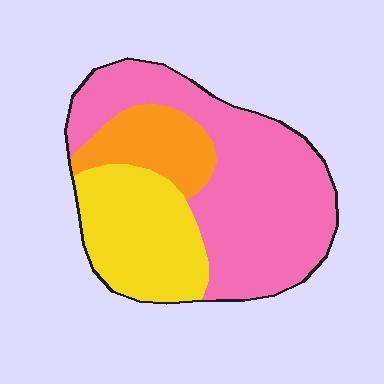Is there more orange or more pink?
Pink.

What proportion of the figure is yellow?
Yellow takes up about one quarter (1/4) of the figure.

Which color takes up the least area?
Orange, at roughly 15%.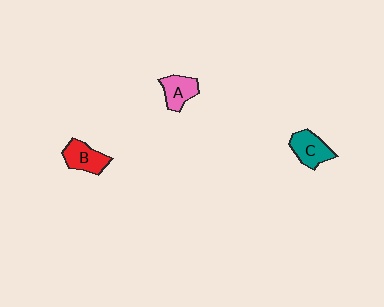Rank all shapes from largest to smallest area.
From largest to smallest: C (teal), B (red), A (pink).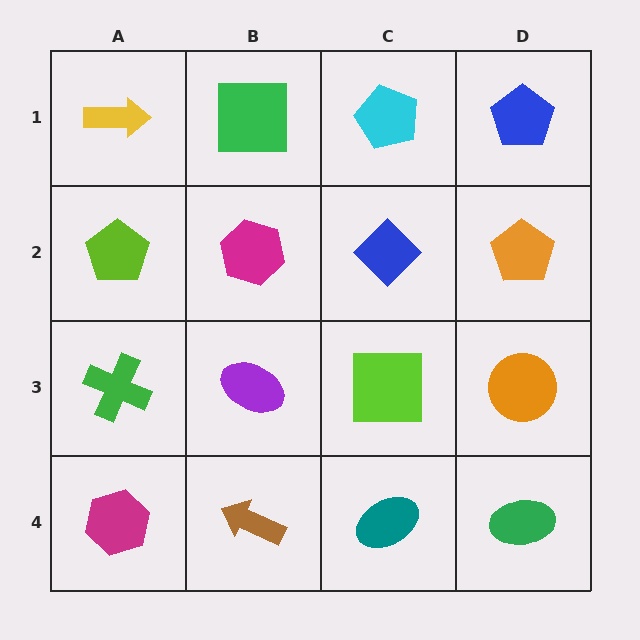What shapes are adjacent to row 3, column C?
A blue diamond (row 2, column C), a teal ellipse (row 4, column C), a purple ellipse (row 3, column B), an orange circle (row 3, column D).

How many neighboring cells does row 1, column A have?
2.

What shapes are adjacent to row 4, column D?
An orange circle (row 3, column D), a teal ellipse (row 4, column C).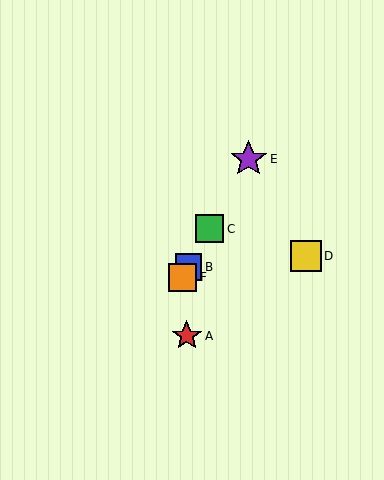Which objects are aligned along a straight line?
Objects B, C, E, F are aligned along a straight line.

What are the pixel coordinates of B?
Object B is at (188, 267).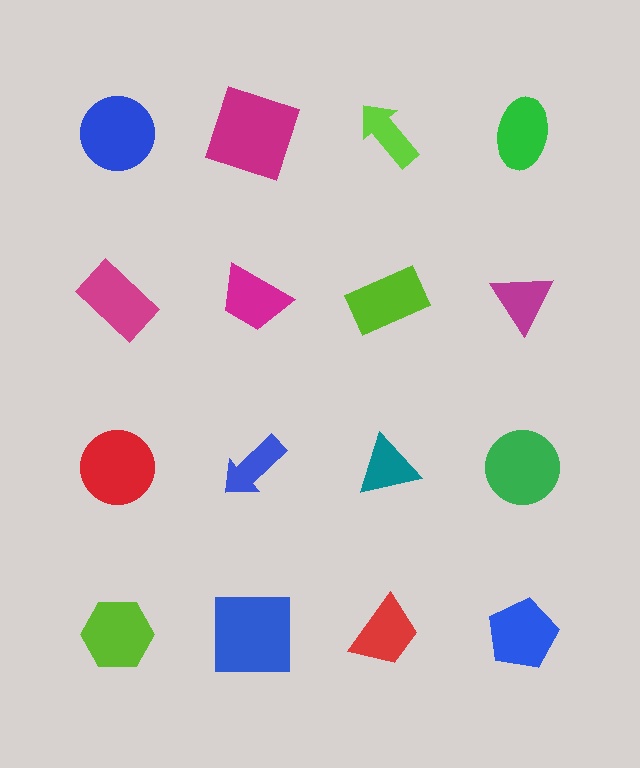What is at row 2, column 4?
A magenta triangle.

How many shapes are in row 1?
4 shapes.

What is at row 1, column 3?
A lime arrow.